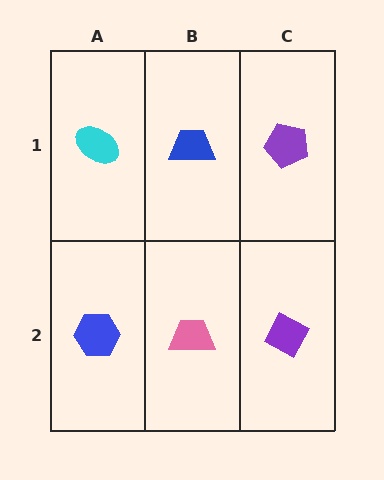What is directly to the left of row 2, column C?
A pink trapezoid.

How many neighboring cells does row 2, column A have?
2.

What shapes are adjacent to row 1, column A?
A blue hexagon (row 2, column A), a blue trapezoid (row 1, column B).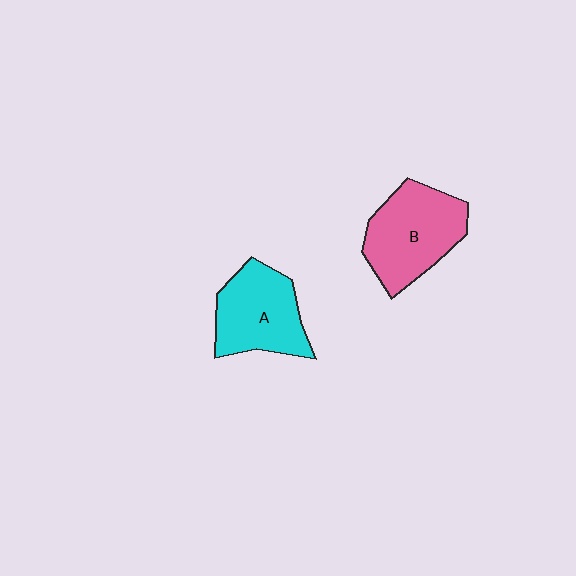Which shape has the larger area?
Shape B (pink).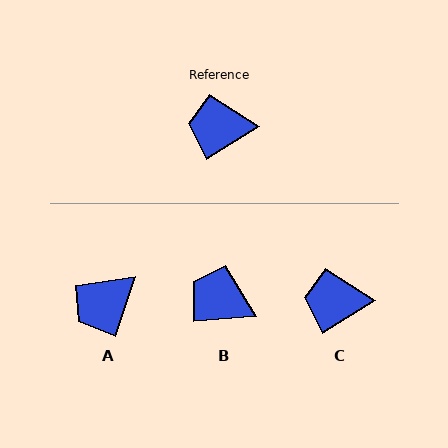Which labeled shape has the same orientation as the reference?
C.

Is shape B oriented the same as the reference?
No, it is off by about 26 degrees.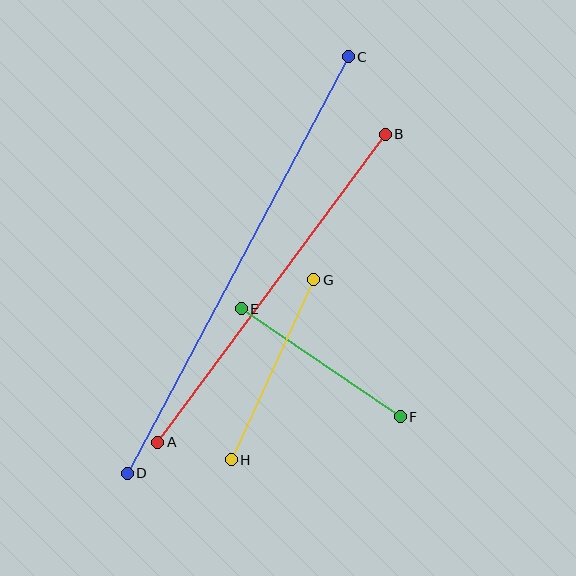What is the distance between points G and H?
The distance is approximately 198 pixels.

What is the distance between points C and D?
The distance is approximately 472 pixels.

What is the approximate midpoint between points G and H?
The midpoint is at approximately (272, 370) pixels.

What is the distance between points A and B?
The distance is approximately 383 pixels.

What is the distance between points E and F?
The distance is approximately 192 pixels.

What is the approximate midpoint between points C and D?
The midpoint is at approximately (238, 265) pixels.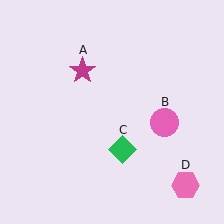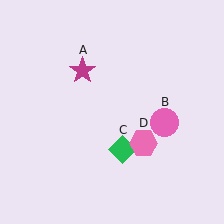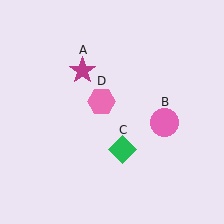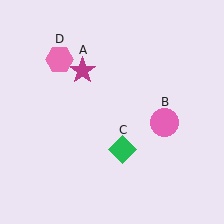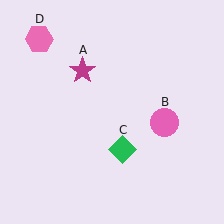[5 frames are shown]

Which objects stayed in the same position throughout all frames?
Magenta star (object A) and pink circle (object B) and green diamond (object C) remained stationary.